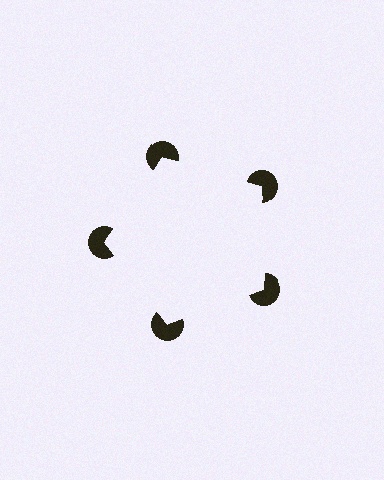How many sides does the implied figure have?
5 sides.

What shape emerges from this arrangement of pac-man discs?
An illusory pentagon — its edges are inferred from the aligned wedge cuts in the pac-man discs, not physically drawn.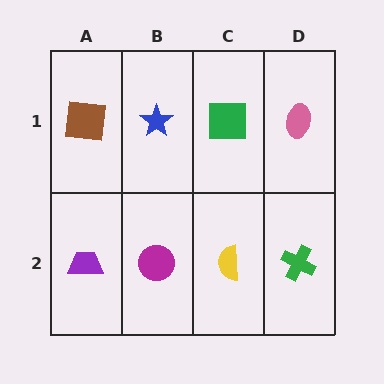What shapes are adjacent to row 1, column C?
A yellow semicircle (row 2, column C), a blue star (row 1, column B), a pink ellipse (row 1, column D).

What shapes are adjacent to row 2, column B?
A blue star (row 1, column B), a purple trapezoid (row 2, column A), a yellow semicircle (row 2, column C).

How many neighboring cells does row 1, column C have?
3.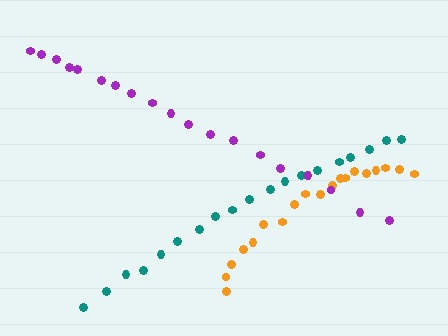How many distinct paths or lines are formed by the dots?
There are 3 distinct paths.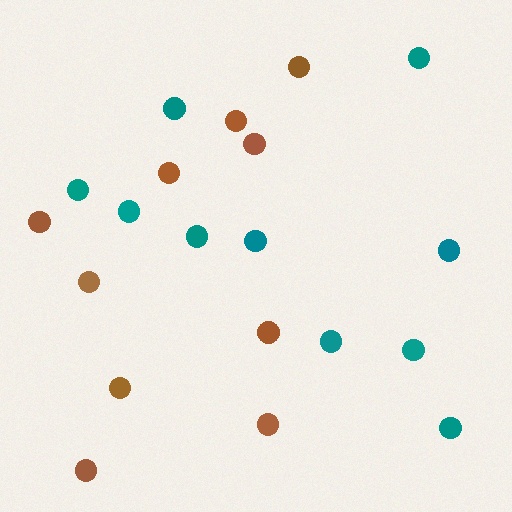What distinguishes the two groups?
There are 2 groups: one group of teal circles (10) and one group of brown circles (10).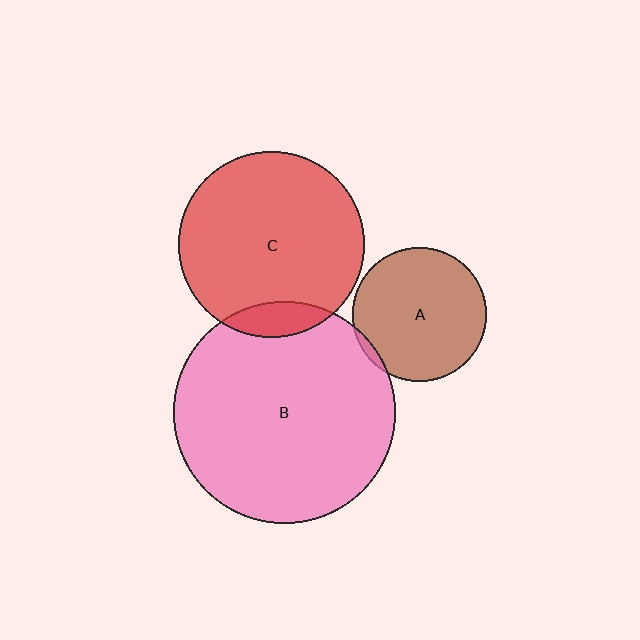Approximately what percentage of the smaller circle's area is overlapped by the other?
Approximately 10%.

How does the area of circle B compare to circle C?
Approximately 1.4 times.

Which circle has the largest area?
Circle B (pink).